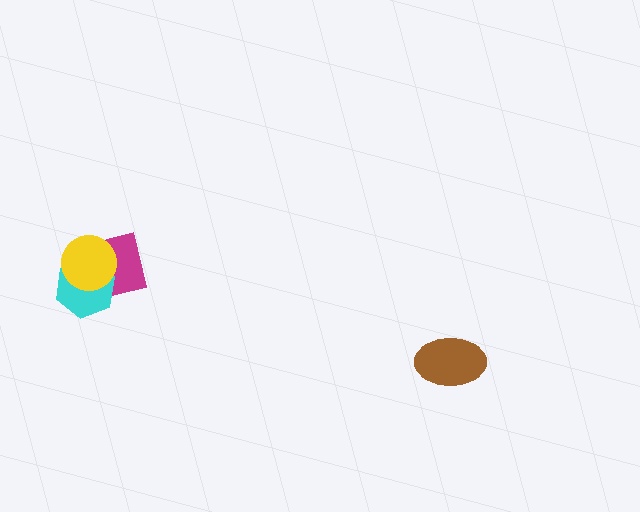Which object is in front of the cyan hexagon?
The yellow circle is in front of the cyan hexagon.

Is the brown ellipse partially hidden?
No, no other shape covers it.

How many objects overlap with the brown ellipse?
0 objects overlap with the brown ellipse.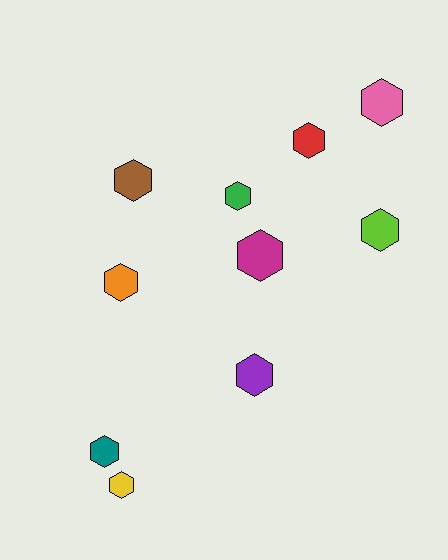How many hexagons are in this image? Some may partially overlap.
There are 10 hexagons.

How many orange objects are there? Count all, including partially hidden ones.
There is 1 orange object.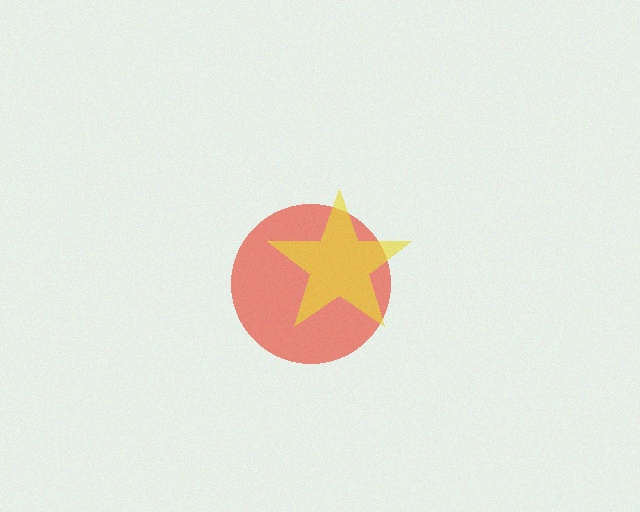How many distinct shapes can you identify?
There are 2 distinct shapes: a red circle, a yellow star.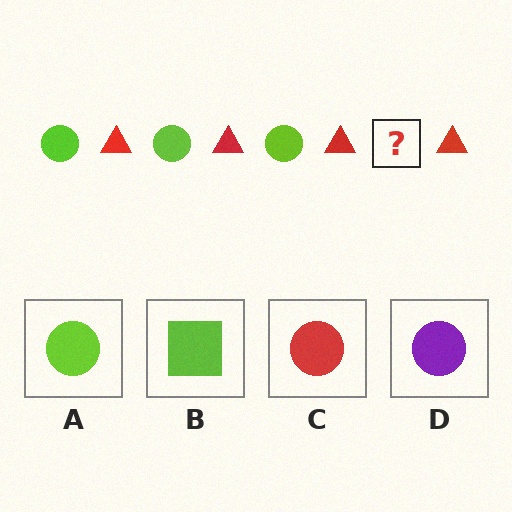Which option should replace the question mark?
Option A.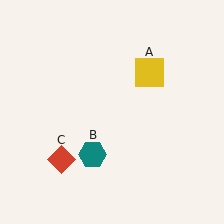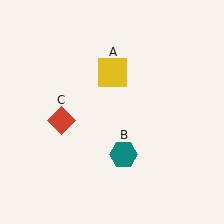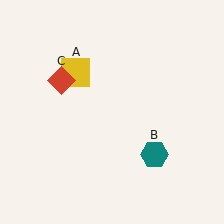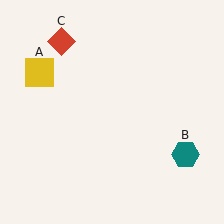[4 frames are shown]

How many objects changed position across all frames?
3 objects changed position: yellow square (object A), teal hexagon (object B), red diamond (object C).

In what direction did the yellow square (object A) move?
The yellow square (object A) moved left.